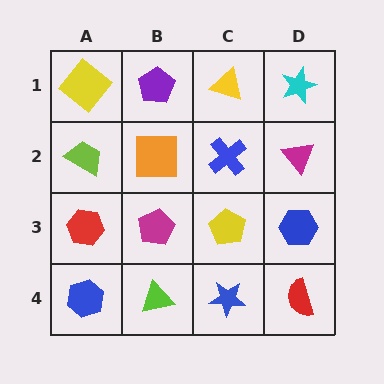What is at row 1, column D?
A cyan star.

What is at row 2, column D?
A magenta triangle.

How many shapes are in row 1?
4 shapes.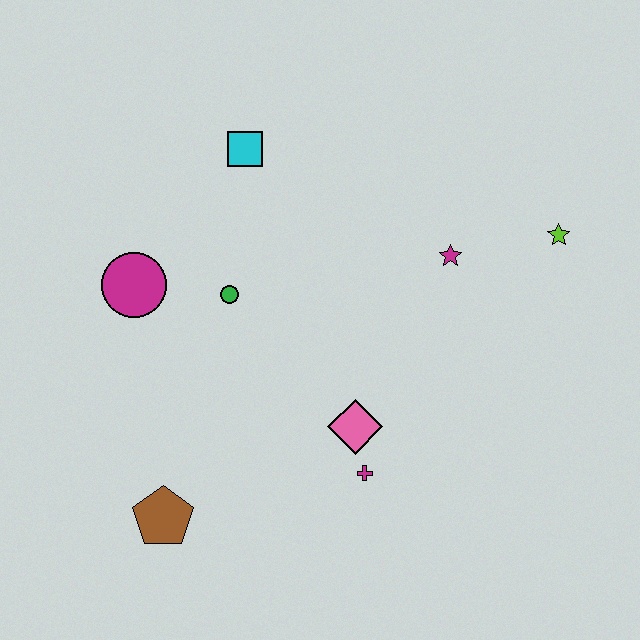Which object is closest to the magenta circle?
The green circle is closest to the magenta circle.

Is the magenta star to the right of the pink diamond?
Yes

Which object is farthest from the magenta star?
The brown pentagon is farthest from the magenta star.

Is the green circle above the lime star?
No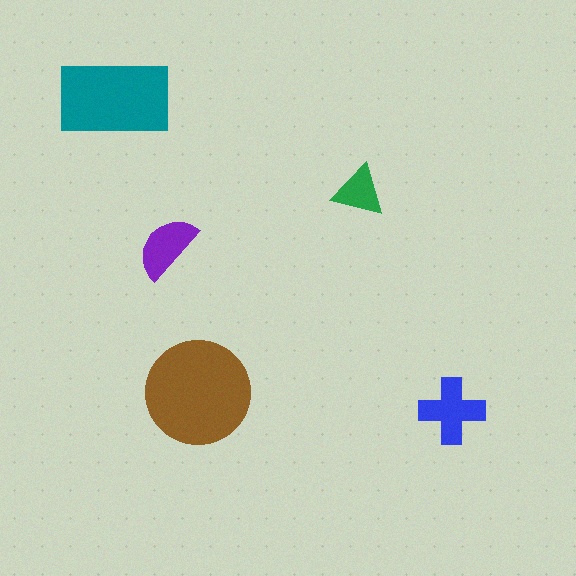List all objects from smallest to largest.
The green triangle, the purple semicircle, the blue cross, the teal rectangle, the brown circle.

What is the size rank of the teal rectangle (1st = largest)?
2nd.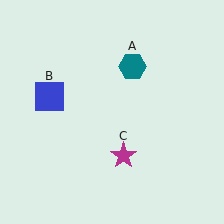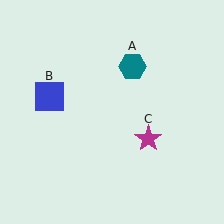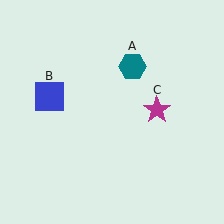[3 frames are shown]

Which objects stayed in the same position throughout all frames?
Teal hexagon (object A) and blue square (object B) remained stationary.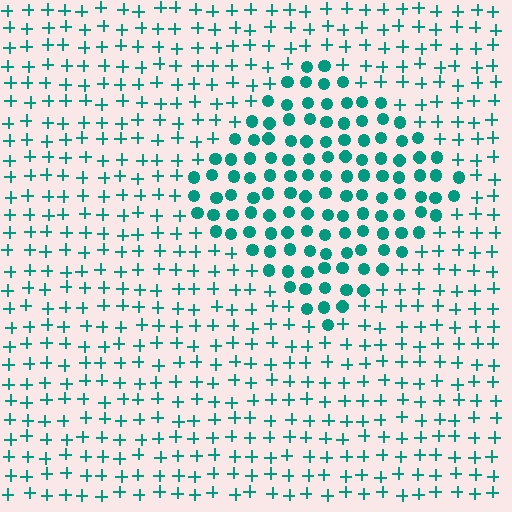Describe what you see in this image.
The image is filled with small teal elements arranged in a uniform grid. A diamond-shaped region contains circles, while the surrounding area contains plus signs. The boundary is defined purely by the change in element shape.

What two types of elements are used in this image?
The image uses circles inside the diamond region and plus signs outside it.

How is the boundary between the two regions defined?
The boundary is defined by a change in element shape: circles inside vs. plus signs outside. All elements share the same color and spacing.